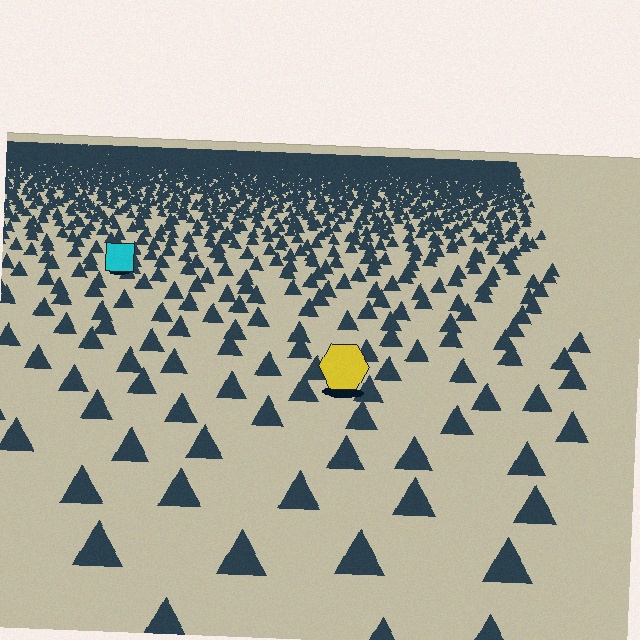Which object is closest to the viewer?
The yellow hexagon is closest. The texture marks near it are larger and more spread out.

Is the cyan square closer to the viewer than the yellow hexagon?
No. The yellow hexagon is closer — you can tell from the texture gradient: the ground texture is coarser near it.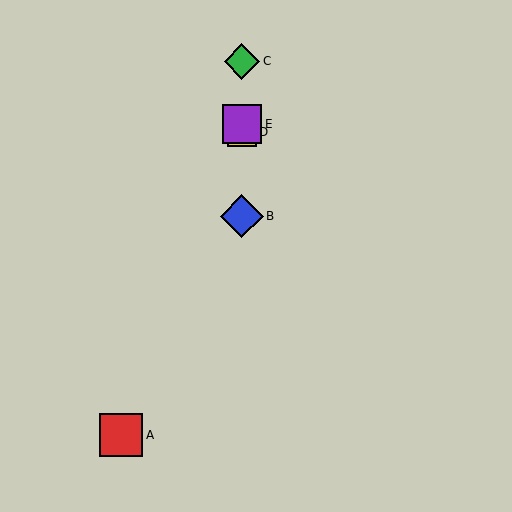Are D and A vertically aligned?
No, D is at x≈242 and A is at x≈121.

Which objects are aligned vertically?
Objects B, C, D, E are aligned vertically.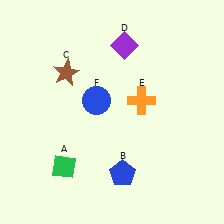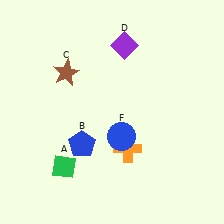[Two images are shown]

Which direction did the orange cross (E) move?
The orange cross (E) moved down.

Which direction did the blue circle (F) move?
The blue circle (F) moved down.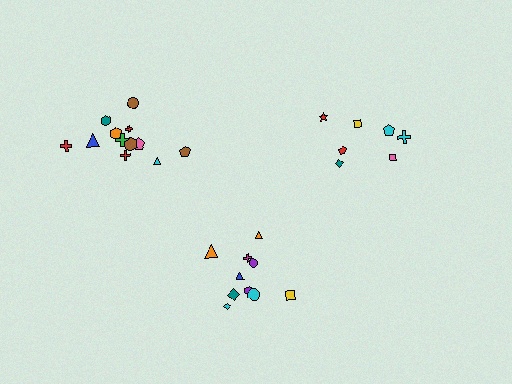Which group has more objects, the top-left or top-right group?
The top-left group.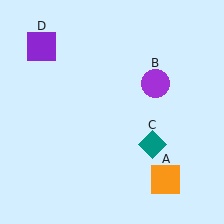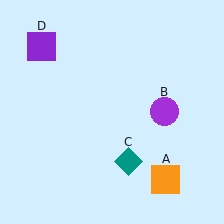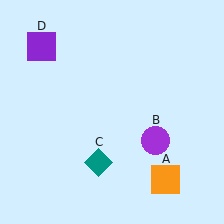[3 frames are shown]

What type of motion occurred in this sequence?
The purple circle (object B), teal diamond (object C) rotated clockwise around the center of the scene.